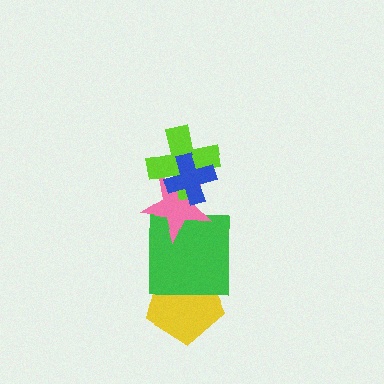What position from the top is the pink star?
The pink star is 3rd from the top.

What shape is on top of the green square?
The pink star is on top of the green square.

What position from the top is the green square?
The green square is 4th from the top.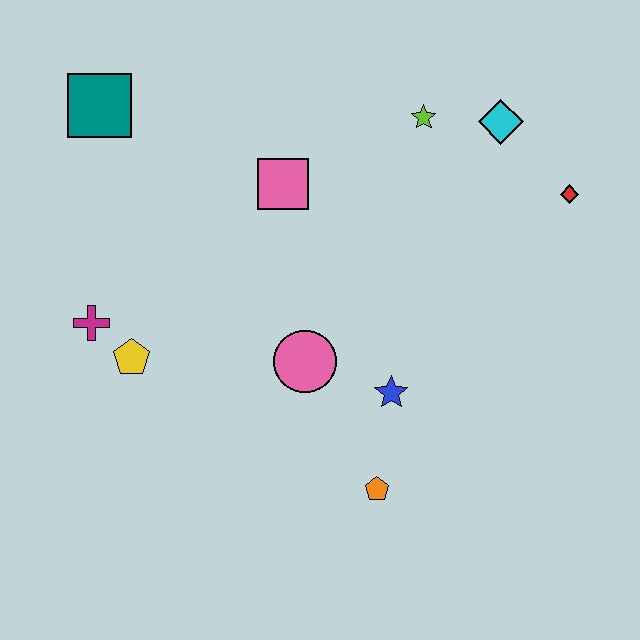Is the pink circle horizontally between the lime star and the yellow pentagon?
Yes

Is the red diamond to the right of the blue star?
Yes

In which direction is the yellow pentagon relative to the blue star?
The yellow pentagon is to the left of the blue star.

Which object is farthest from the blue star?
The teal square is farthest from the blue star.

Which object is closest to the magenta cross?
The yellow pentagon is closest to the magenta cross.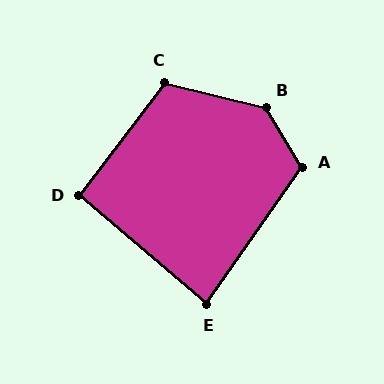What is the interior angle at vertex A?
Approximately 114 degrees (obtuse).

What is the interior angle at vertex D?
Approximately 93 degrees (approximately right).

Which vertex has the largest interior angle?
B, at approximately 134 degrees.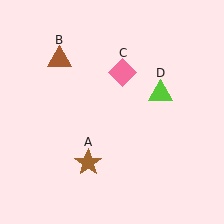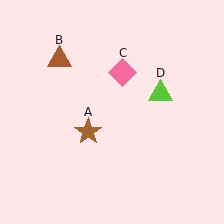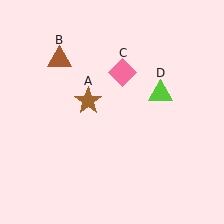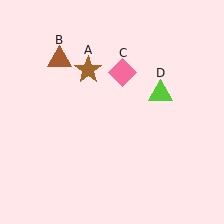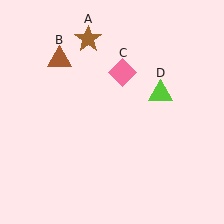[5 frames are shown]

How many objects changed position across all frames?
1 object changed position: brown star (object A).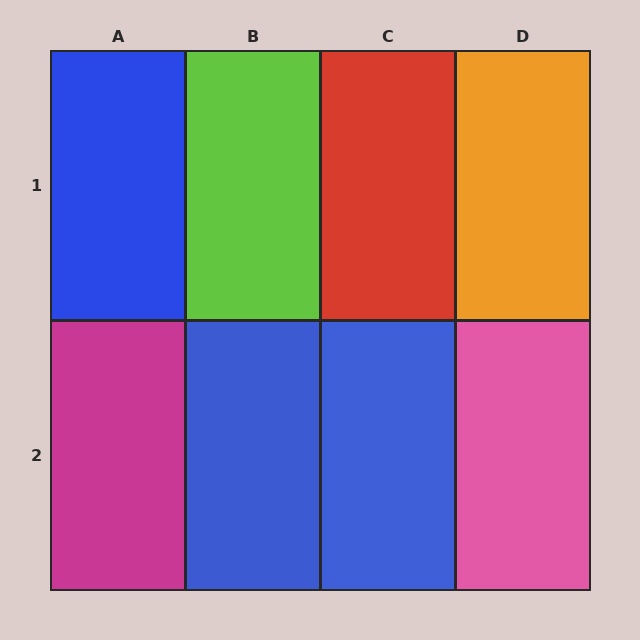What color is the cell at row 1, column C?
Red.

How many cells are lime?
1 cell is lime.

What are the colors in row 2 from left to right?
Magenta, blue, blue, pink.